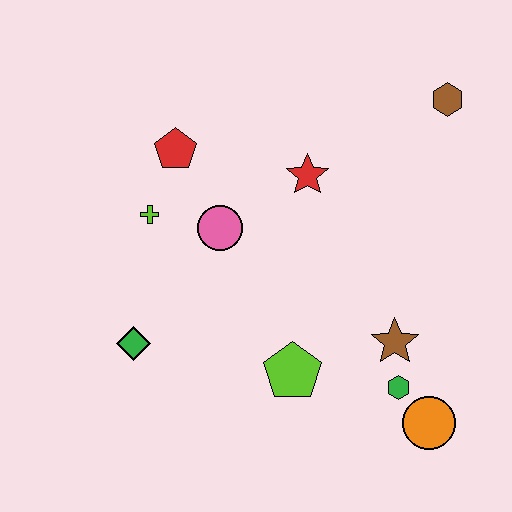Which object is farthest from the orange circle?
The red pentagon is farthest from the orange circle.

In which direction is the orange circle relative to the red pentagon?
The orange circle is below the red pentagon.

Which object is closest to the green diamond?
The lime cross is closest to the green diamond.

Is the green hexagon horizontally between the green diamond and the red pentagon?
No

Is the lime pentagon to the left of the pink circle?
No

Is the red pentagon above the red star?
Yes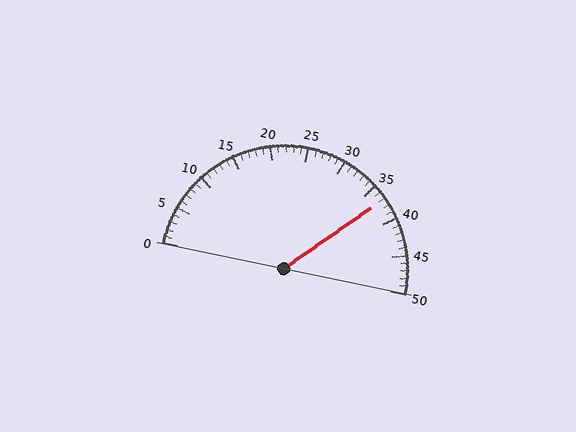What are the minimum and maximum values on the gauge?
The gauge ranges from 0 to 50.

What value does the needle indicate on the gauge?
The needle indicates approximately 37.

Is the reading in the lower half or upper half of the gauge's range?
The reading is in the upper half of the range (0 to 50).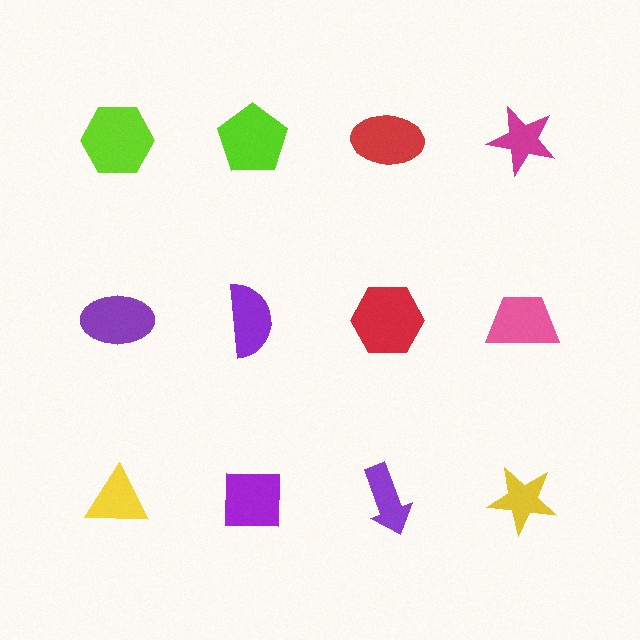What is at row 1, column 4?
A magenta star.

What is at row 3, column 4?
A yellow star.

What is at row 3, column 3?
A purple arrow.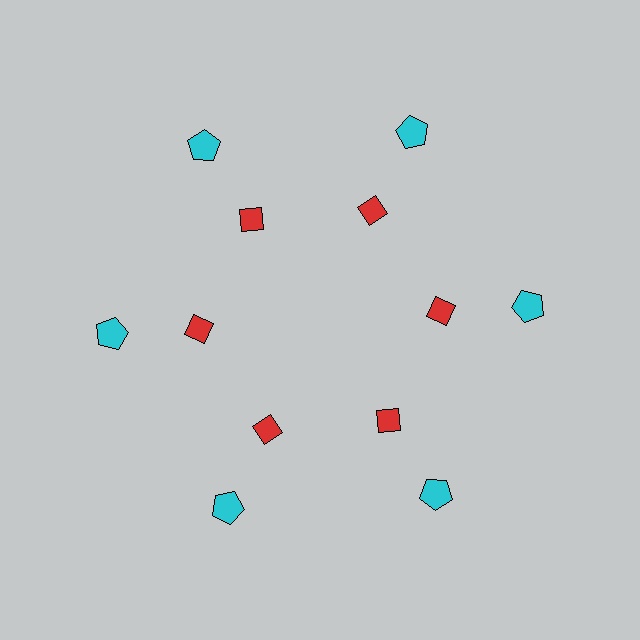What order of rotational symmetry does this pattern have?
This pattern has 6-fold rotational symmetry.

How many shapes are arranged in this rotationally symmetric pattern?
There are 12 shapes, arranged in 6 groups of 2.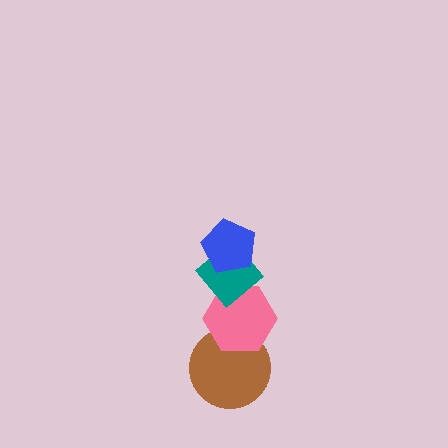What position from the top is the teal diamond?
The teal diamond is 2nd from the top.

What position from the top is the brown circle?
The brown circle is 4th from the top.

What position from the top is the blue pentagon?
The blue pentagon is 1st from the top.